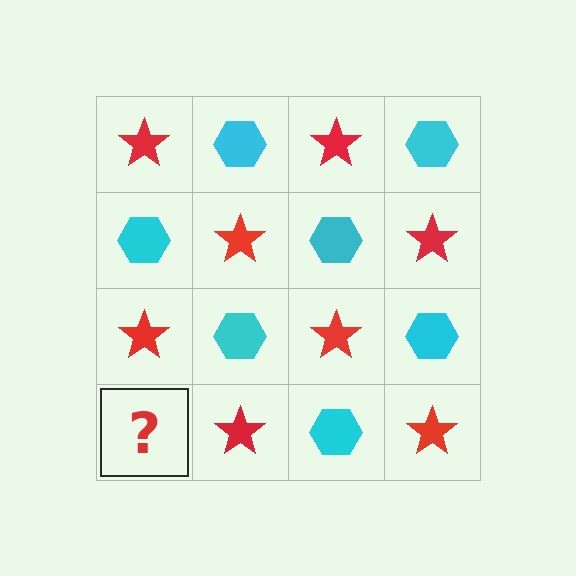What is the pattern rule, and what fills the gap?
The rule is that it alternates red star and cyan hexagon in a checkerboard pattern. The gap should be filled with a cyan hexagon.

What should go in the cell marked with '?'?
The missing cell should contain a cyan hexagon.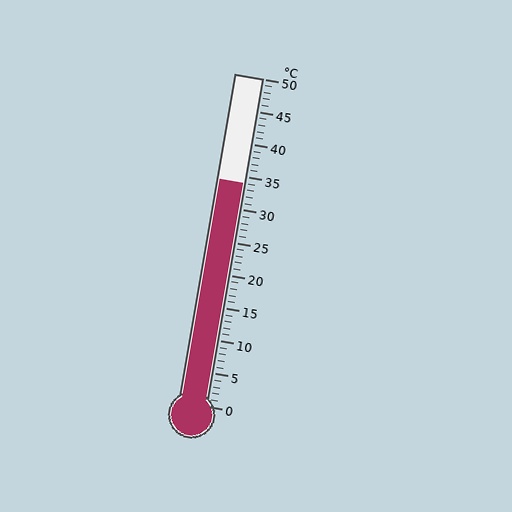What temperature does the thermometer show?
The thermometer shows approximately 34°C.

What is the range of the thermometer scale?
The thermometer scale ranges from 0°C to 50°C.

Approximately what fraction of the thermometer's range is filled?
The thermometer is filled to approximately 70% of its range.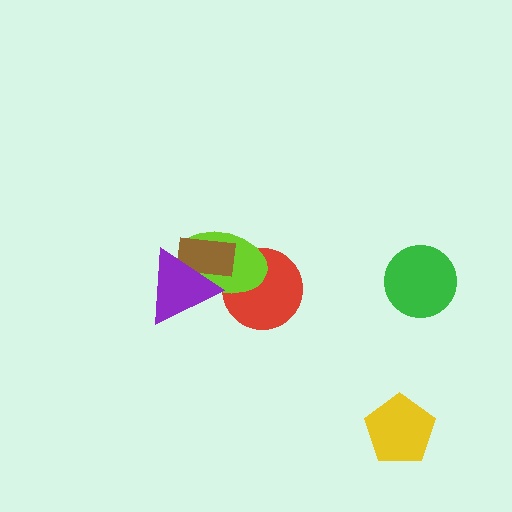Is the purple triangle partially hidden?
No, no other shape covers it.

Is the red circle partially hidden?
Yes, it is partially covered by another shape.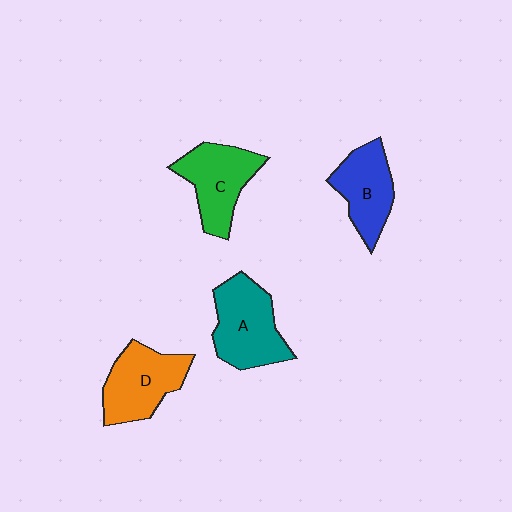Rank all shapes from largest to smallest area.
From largest to smallest: A (teal), D (orange), C (green), B (blue).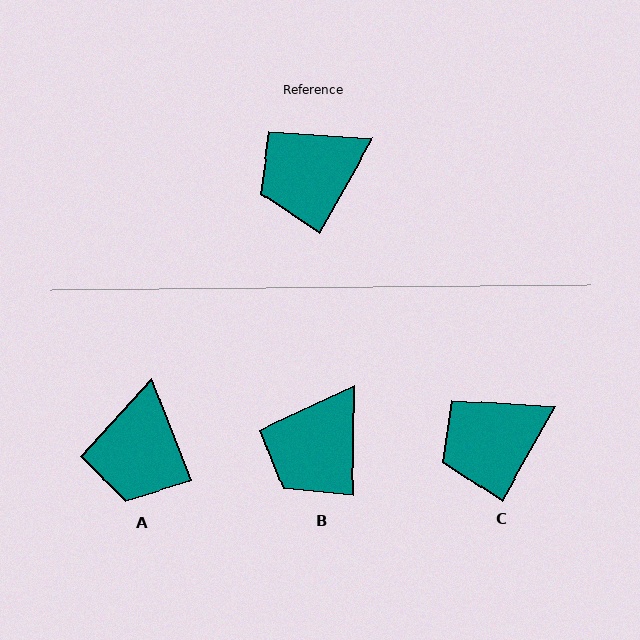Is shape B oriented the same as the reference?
No, it is off by about 29 degrees.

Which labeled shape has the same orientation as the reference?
C.